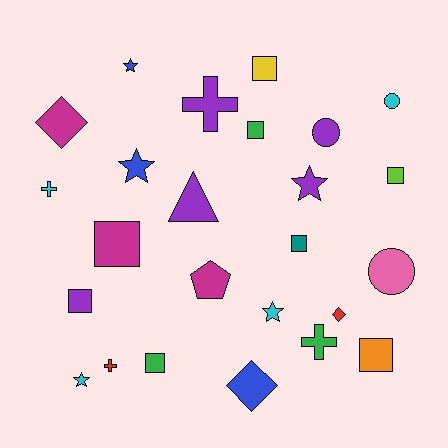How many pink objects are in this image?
There is 1 pink object.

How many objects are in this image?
There are 25 objects.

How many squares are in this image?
There are 8 squares.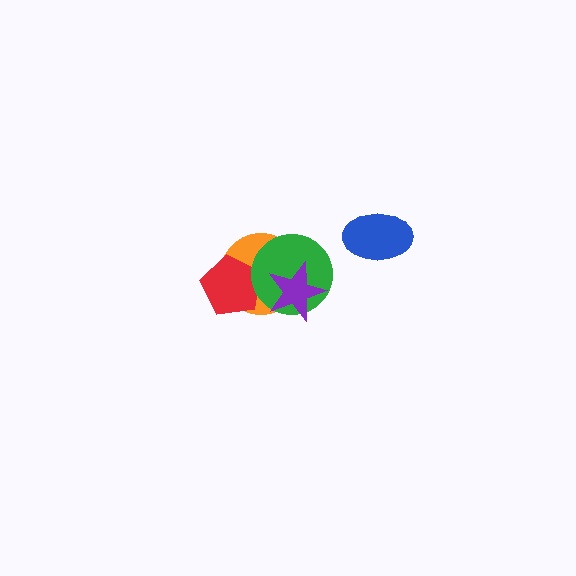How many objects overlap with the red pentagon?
2 objects overlap with the red pentagon.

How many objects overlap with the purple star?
2 objects overlap with the purple star.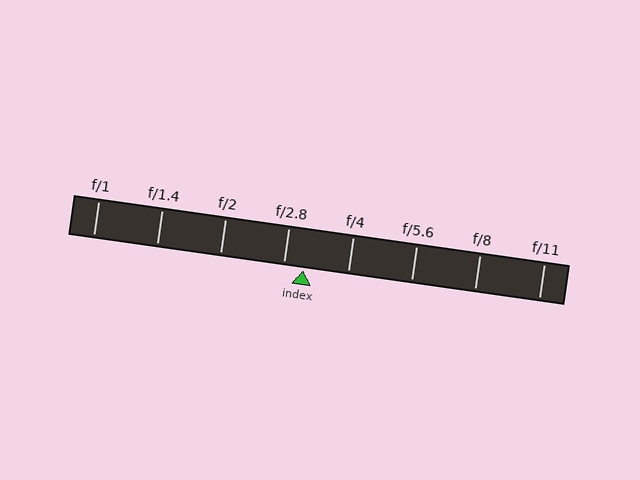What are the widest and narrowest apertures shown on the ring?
The widest aperture shown is f/1 and the narrowest is f/11.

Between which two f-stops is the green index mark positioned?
The index mark is between f/2.8 and f/4.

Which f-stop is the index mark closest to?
The index mark is closest to f/2.8.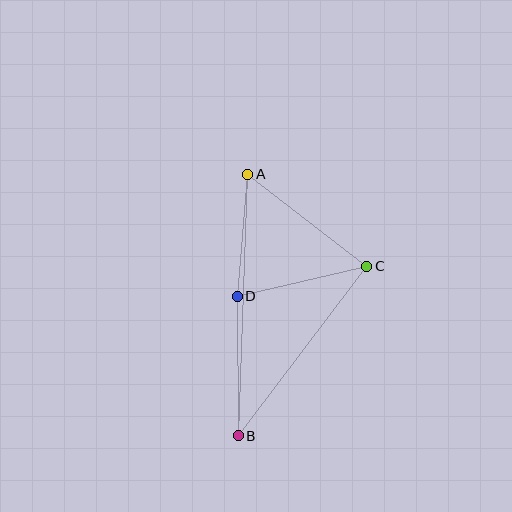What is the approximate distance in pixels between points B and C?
The distance between B and C is approximately 212 pixels.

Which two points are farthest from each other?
Points A and B are farthest from each other.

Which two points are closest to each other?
Points A and D are closest to each other.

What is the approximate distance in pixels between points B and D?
The distance between B and D is approximately 139 pixels.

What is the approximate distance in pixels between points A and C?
The distance between A and C is approximately 150 pixels.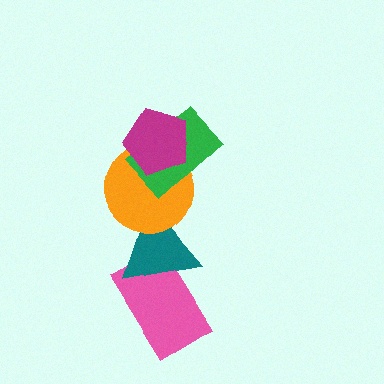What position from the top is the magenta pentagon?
The magenta pentagon is 1st from the top.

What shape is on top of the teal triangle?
The orange circle is on top of the teal triangle.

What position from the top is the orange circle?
The orange circle is 3rd from the top.